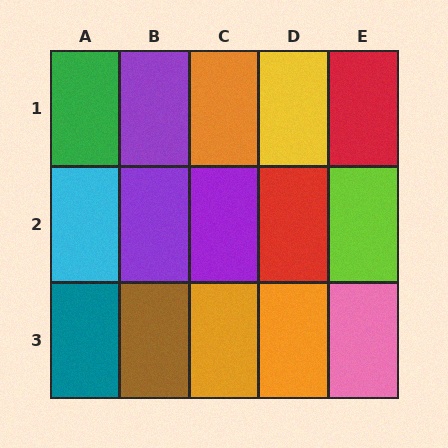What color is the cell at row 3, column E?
Pink.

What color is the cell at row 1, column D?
Yellow.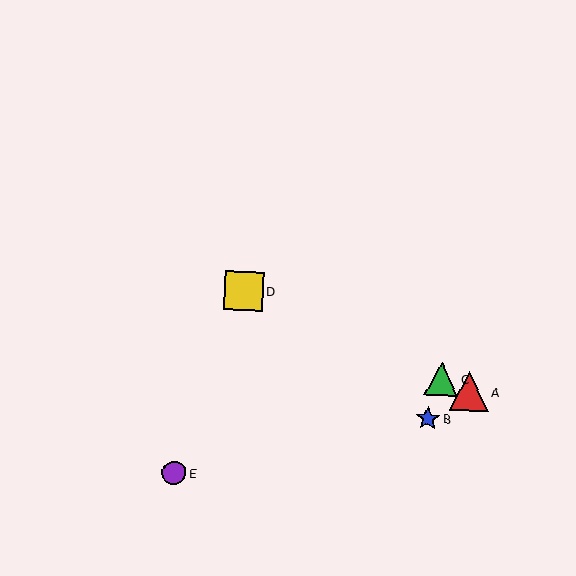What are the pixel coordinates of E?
Object E is at (174, 473).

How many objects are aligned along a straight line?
3 objects (A, C, D) are aligned along a straight line.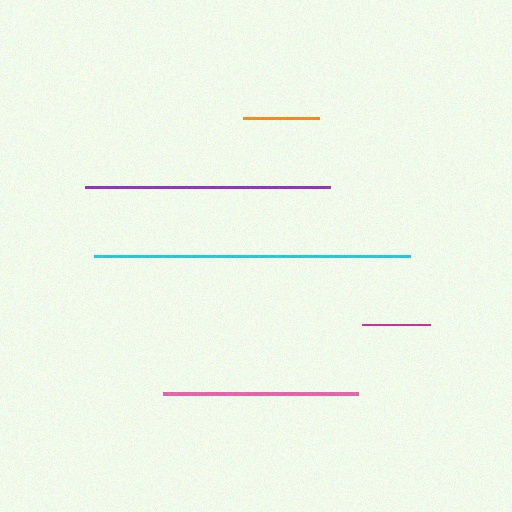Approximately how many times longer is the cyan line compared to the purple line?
The cyan line is approximately 1.3 times the length of the purple line.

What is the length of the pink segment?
The pink segment is approximately 194 pixels long.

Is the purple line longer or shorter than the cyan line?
The cyan line is longer than the purple line.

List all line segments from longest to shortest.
From longest to shortest: cyan, purple, pink, orange, magenta.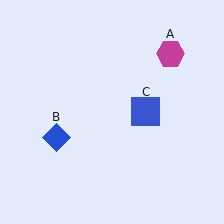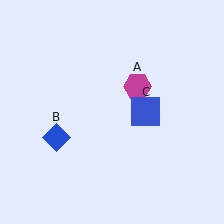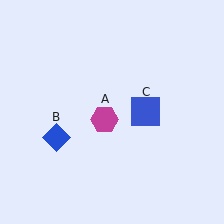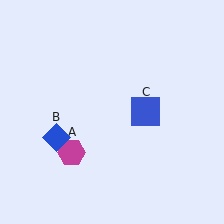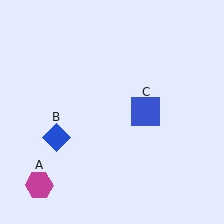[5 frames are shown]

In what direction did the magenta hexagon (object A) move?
The magenta hexagon (object A) moved down and to the left.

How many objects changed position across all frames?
1 object changed position: magenta hexagon (object A).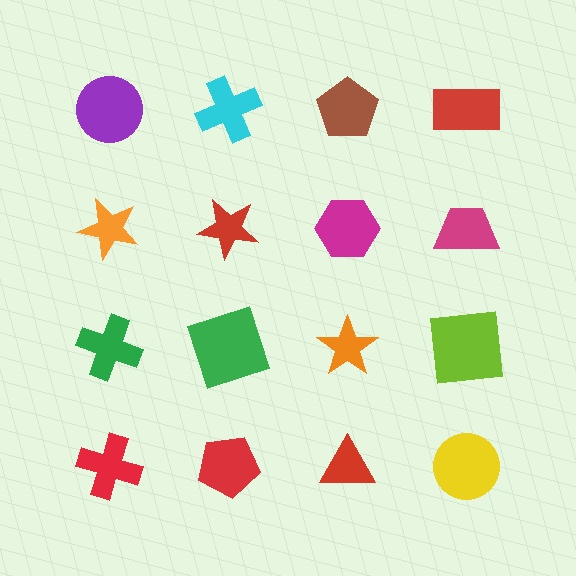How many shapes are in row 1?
4 shapes.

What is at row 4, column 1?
A red cross.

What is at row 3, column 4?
A lime square.